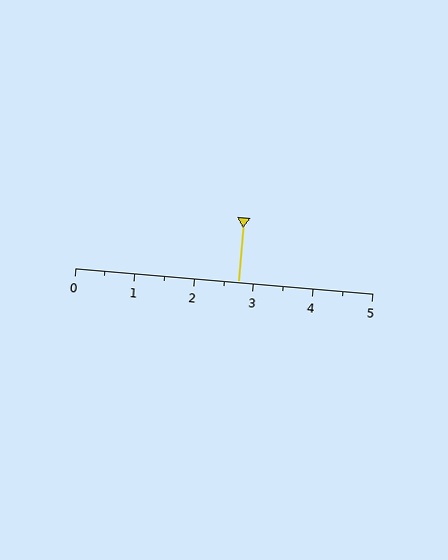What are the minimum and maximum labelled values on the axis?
The axis runs from 0 to 5.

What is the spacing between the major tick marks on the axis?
The major ticks are spaced 1 apart.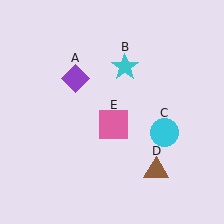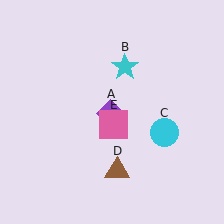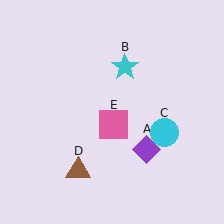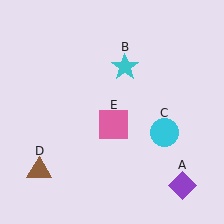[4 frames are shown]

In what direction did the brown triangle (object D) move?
The brown triangle (object D) moved left.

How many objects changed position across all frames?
2 objects changed position: purple diamond (object A), brown triangle (object D).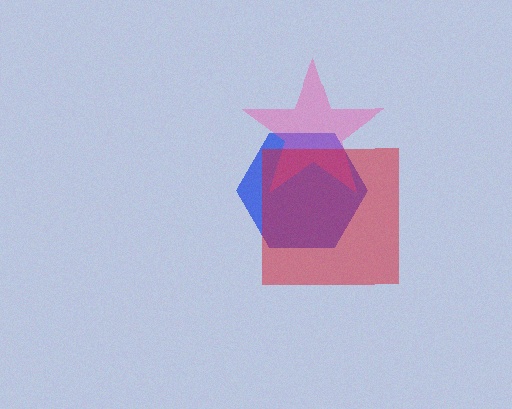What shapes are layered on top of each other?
The layered shapes are: a blue hexagon, a pink star, a red square.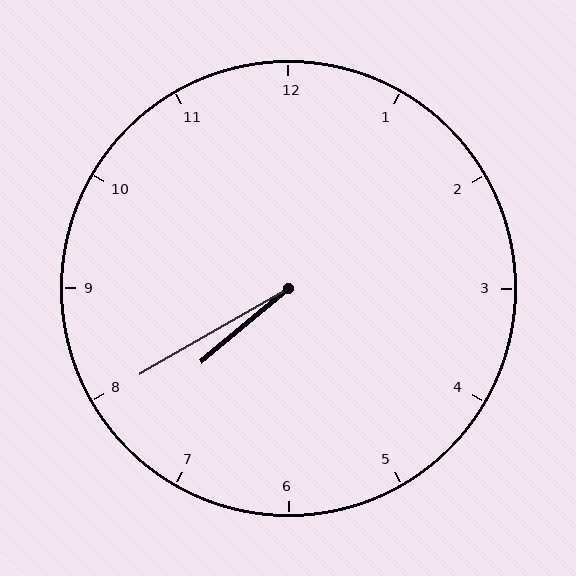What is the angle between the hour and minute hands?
Approximately 10 degrees.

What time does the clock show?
7:40.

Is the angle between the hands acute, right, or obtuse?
It is acute.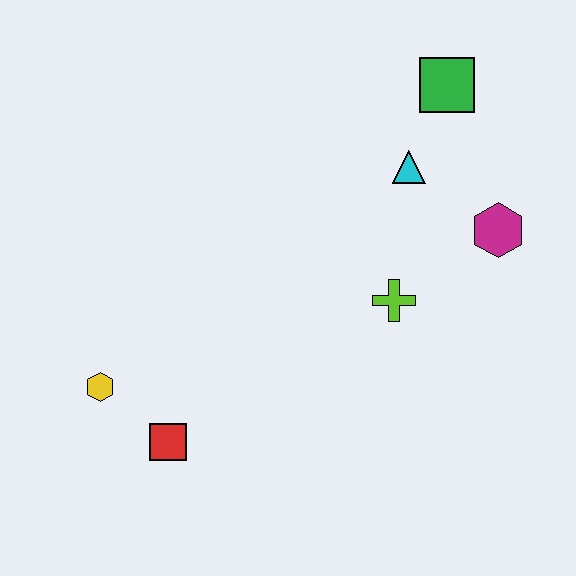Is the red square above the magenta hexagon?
No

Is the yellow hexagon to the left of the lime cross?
Yes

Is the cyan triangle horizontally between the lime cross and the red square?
No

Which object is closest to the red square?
The yellow hexagon is closest to the red square.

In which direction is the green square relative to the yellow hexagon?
The green square is to the right of the yellow hexagon.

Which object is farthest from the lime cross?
The yellow hexagon is farthest from the lime cross.